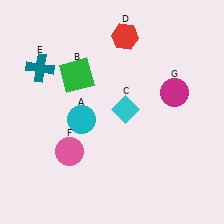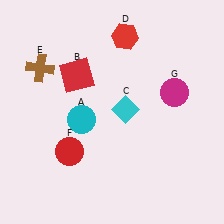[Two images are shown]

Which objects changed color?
B changed from green to red. E changed from teal to brown. F changed from pink to red.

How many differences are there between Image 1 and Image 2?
There are 3 differences between the two images.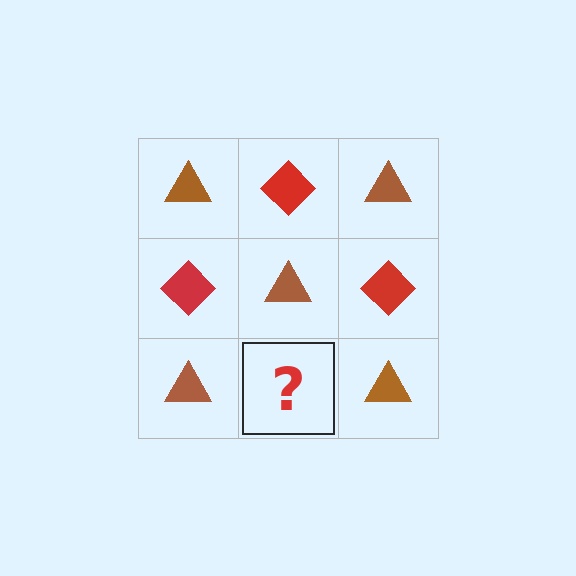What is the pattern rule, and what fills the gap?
The rule is that it alternates brown triangle and red diamond in a checkerboard pattern. The gap should be filled with a red diamond.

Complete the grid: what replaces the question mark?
The question mark should be replaced with a red diamond.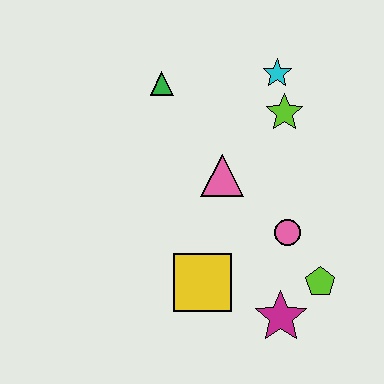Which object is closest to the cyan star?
The lime star is closest to the cyan star.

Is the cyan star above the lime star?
Yes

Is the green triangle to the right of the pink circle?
No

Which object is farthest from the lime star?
The magenta star is farthest from the lime star.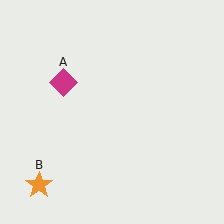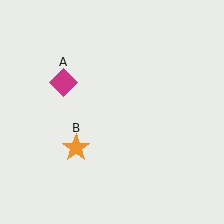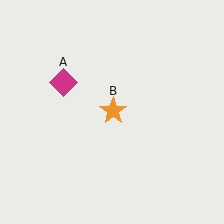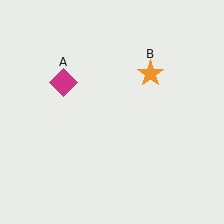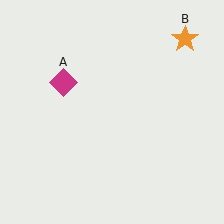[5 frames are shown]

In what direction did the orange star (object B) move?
The orange star (object B) moved up and to the right.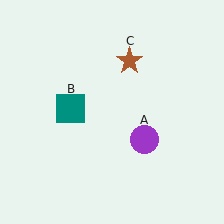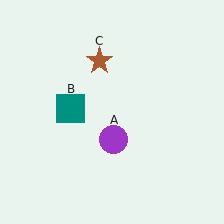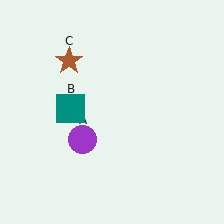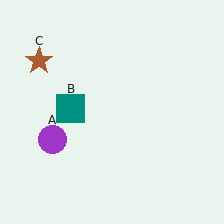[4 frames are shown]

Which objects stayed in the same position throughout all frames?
Teal square (object B) remained stationary.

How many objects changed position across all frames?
2 objects changed position: purple circle (object A), brown star (object C).